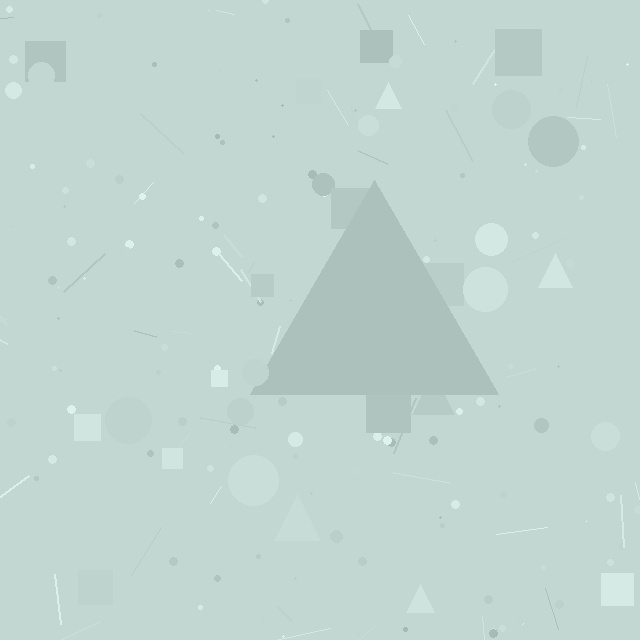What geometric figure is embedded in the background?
A triangle is embedded in the background.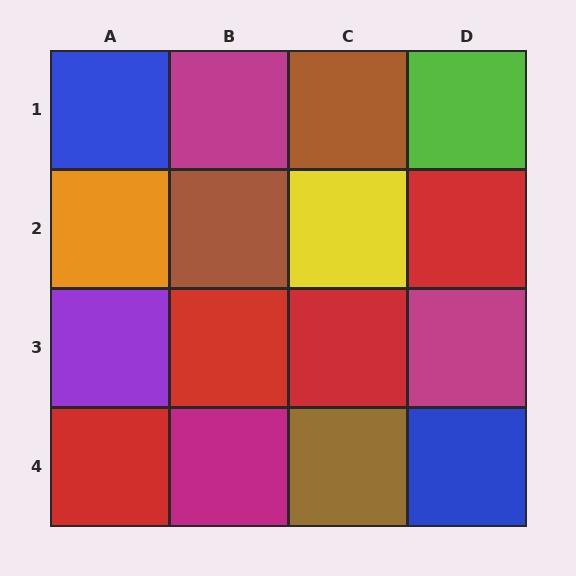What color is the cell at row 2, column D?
Red.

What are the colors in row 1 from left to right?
Blue, magenta, brown, lime.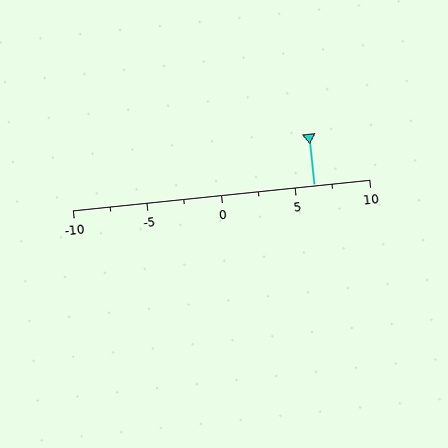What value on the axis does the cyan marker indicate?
The marker indicates approximately 6.2.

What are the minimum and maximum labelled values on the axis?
The axis runs from -10 to 10.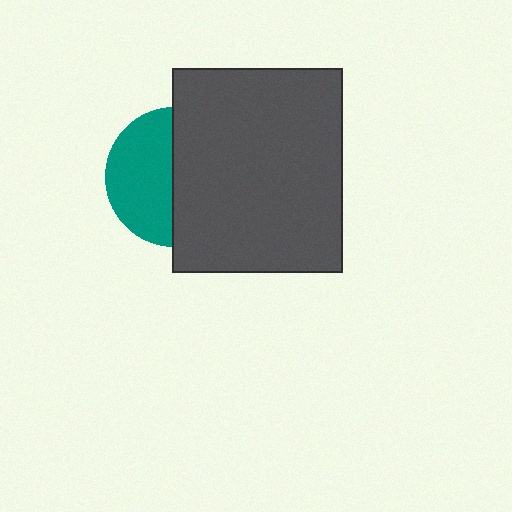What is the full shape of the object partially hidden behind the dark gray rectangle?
The partially hidden object is a teal circle.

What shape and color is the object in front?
The object in front is a dark gray rectangle.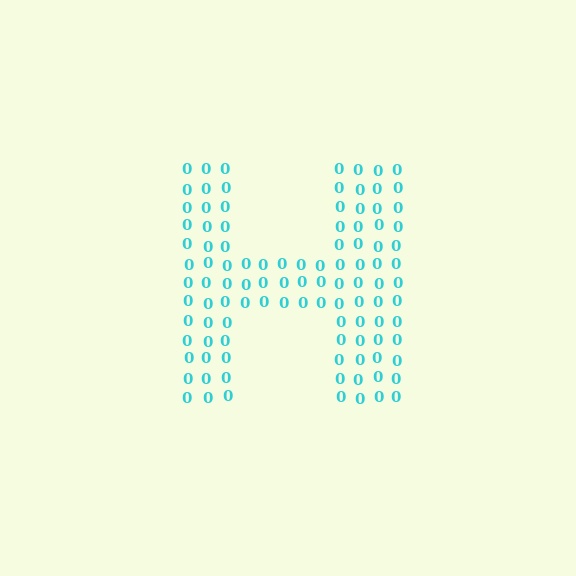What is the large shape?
The large shape is the letter H.